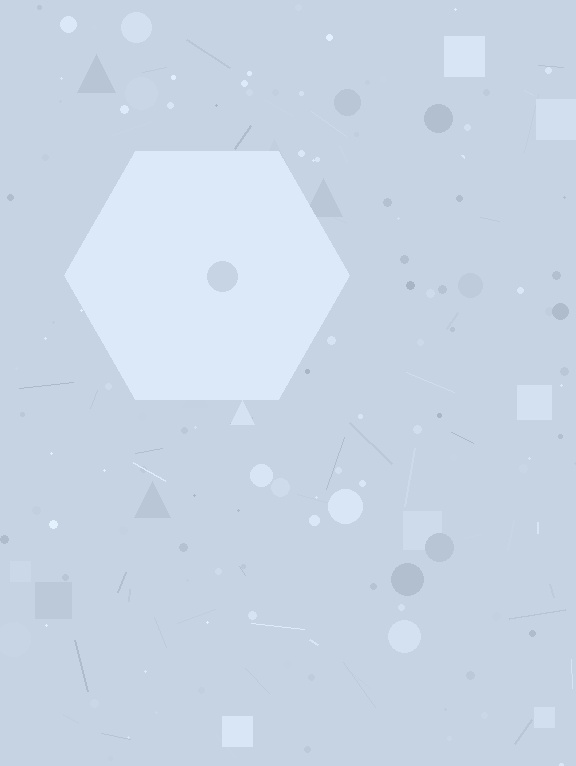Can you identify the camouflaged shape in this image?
The camouflaged shape is a hexagon.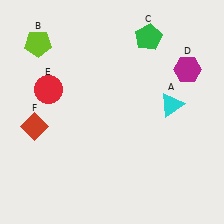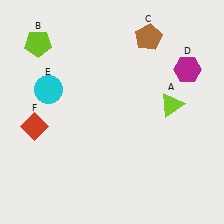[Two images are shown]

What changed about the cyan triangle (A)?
In Image 1, A is cyan. In Image 2, it changed to lime.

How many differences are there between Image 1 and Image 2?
There are 3 differences between the two images.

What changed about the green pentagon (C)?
In Image 1, C is green. In Image 2, it changed to brown.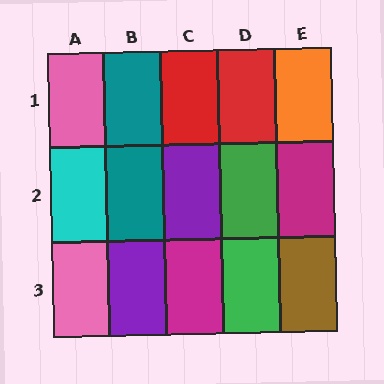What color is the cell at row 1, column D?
Red.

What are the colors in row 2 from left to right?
Cyan, teal, purple, green, magenta.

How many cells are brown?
1 cell is brown.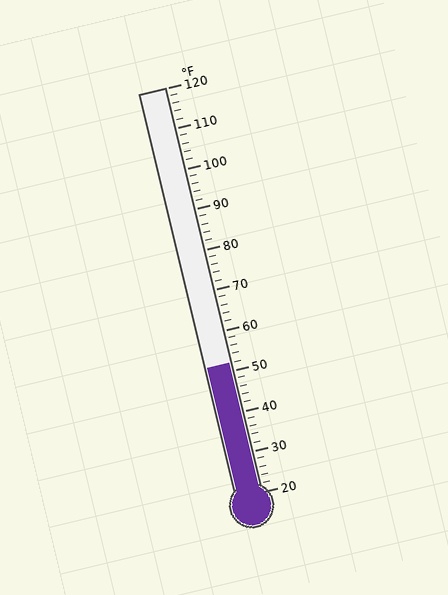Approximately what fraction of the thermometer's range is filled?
The thermometer is filled to approximately 30% of its range.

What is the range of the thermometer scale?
The thermometer scale ranges from 20°F to 120°F.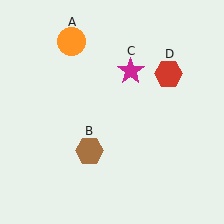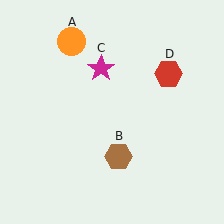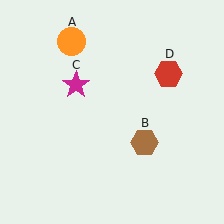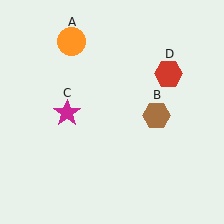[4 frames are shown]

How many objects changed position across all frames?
2 objects changed position: brown hexagon (object B), magenta star (object C).